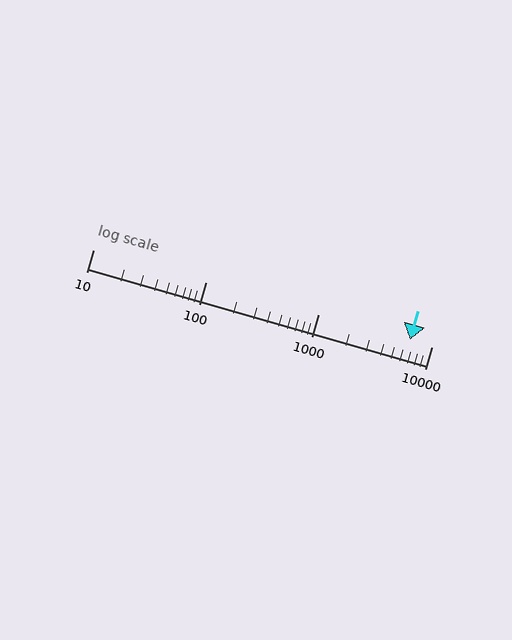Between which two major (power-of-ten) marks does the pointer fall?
The pointer is between 1000 and 10000.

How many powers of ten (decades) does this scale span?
The scale spans 3 decades, from 10 to 10000.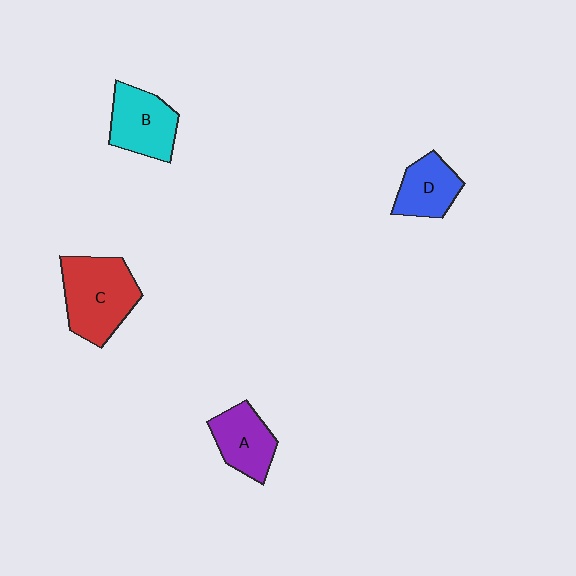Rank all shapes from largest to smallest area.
From largest to smallest: C (red), B (cyan), A (purple), D (blue).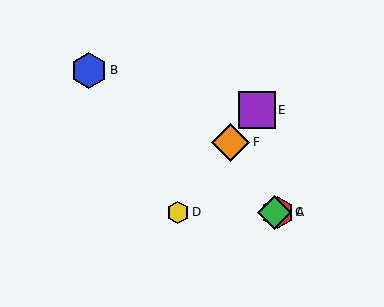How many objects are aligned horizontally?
3 objects (A, C, D) are aligned horizontally.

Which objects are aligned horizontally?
Objects A, C, D are aligned horizontally.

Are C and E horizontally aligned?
No, C is at y≈212 and E is at y≈110.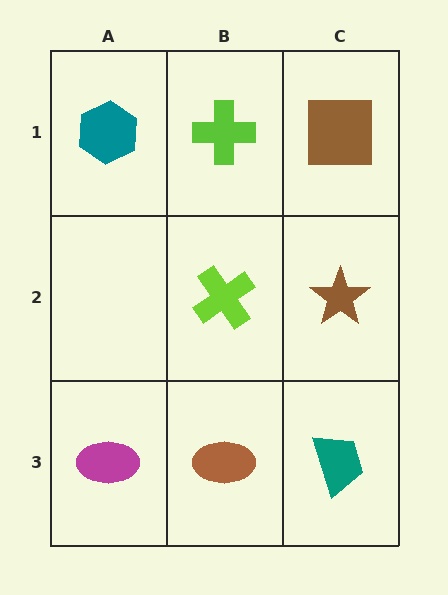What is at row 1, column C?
A brown square.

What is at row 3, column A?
A magenta ellipse.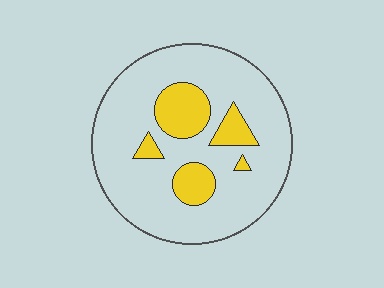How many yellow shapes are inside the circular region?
5.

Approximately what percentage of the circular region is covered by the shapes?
Approximately 20%.